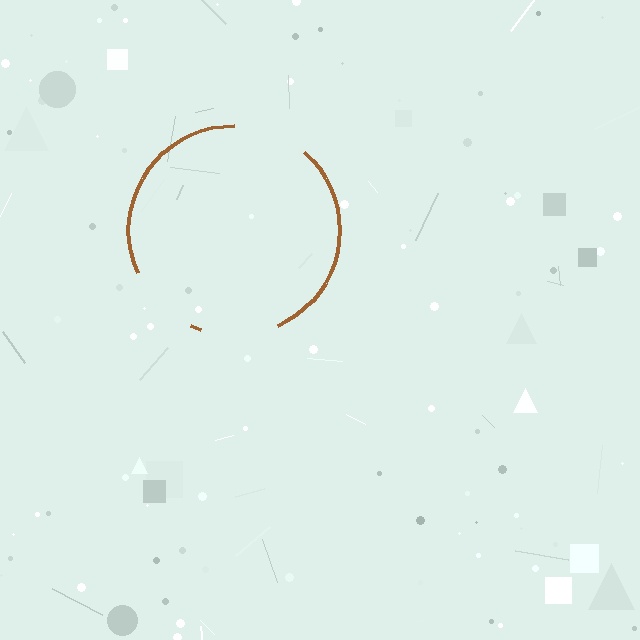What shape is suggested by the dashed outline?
The dashed outline suggests a circle.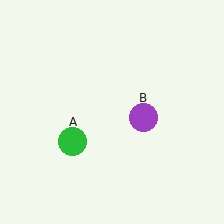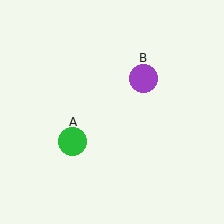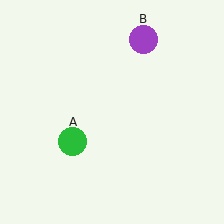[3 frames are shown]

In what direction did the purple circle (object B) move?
The purple circle (object B) moved up.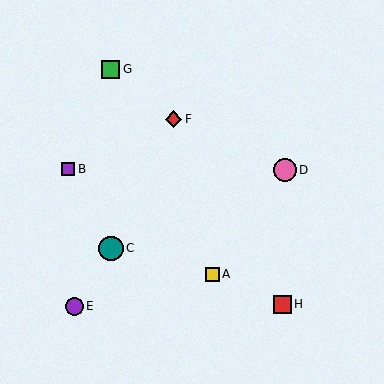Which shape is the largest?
The teal circle (labeled C) is the largest.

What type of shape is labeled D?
Shape D is a pink circle.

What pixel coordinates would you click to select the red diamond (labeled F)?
Click at (174, 119) to select the red diamond F.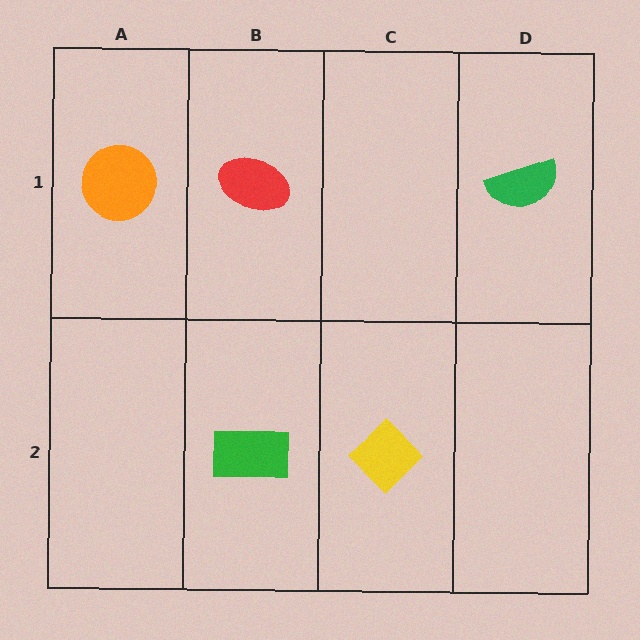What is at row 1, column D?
A green semicircle.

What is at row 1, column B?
A red ellipse.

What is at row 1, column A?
An orange circle.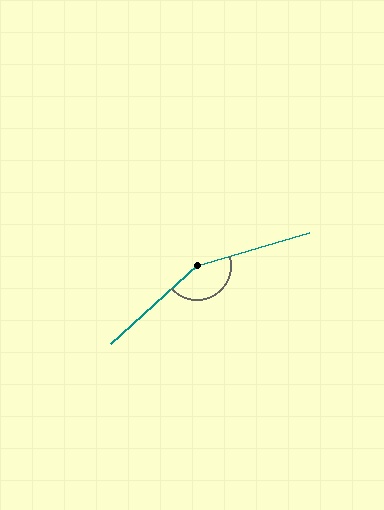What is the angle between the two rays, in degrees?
Approximately 155 degrees.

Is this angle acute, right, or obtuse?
It is obtuse.